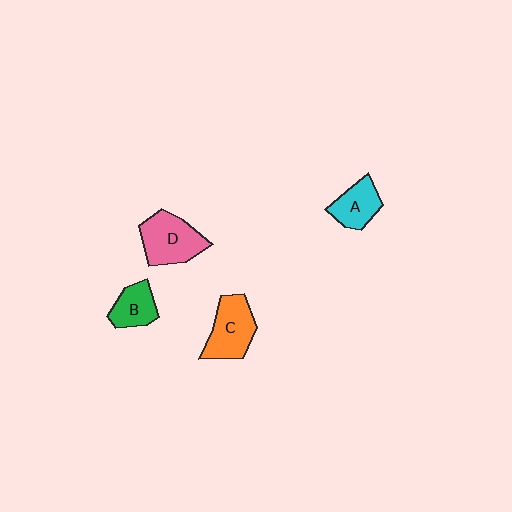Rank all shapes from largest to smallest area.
From largest to smallest: D (pink), C (orange), A (cyan), B (green).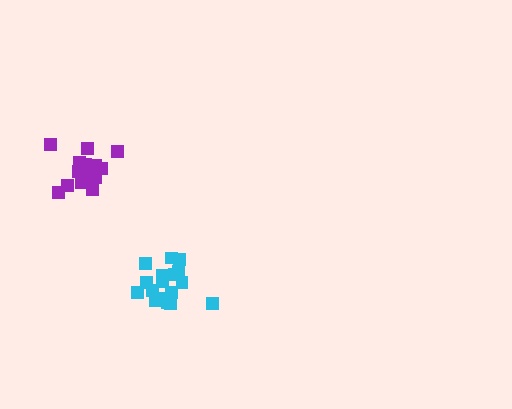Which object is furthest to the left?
The purple cluster is leftmost.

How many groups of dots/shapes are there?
There are 2 groups.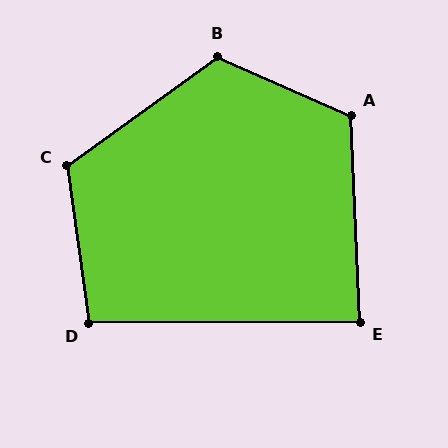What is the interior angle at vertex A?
Approximately 116 degrees (obtuse).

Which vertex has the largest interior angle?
B, at approximately 120 degrees.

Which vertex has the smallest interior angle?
E, at approximately 88 degrees.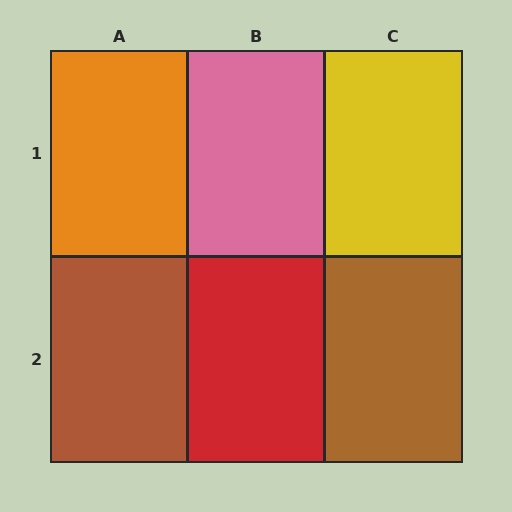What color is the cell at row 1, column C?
Yellow.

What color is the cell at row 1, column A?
Orange.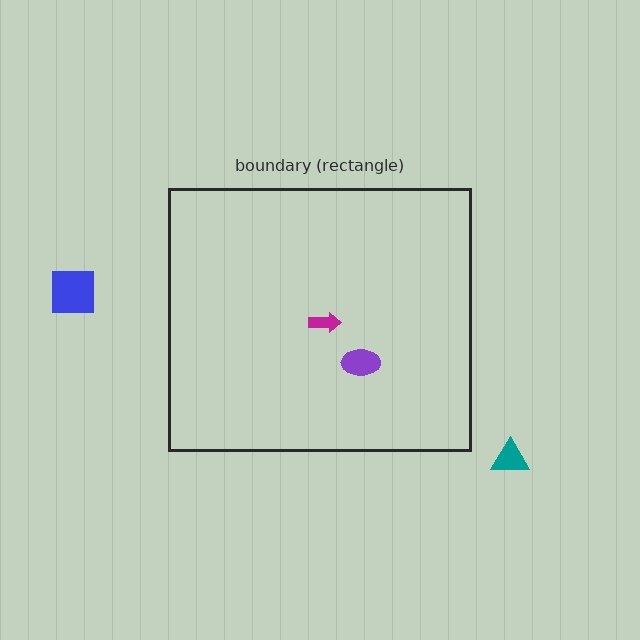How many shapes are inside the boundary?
2 inside, 2 outside.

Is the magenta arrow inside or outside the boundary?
Inside.